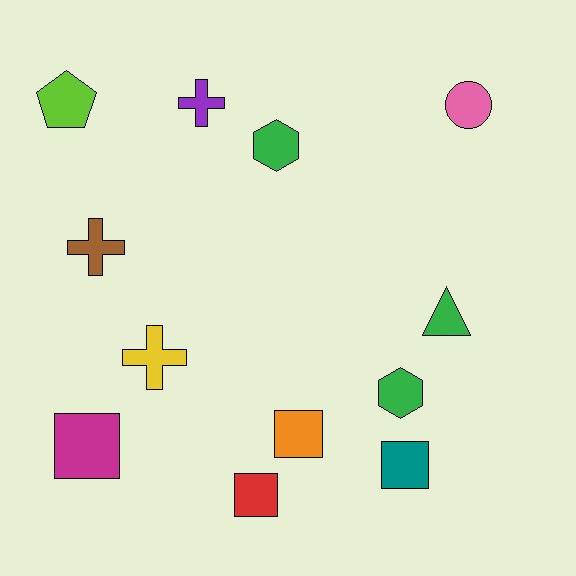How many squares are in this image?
There are 4 squares.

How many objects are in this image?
There are 12 objects.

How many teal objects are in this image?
There is 1 teal object.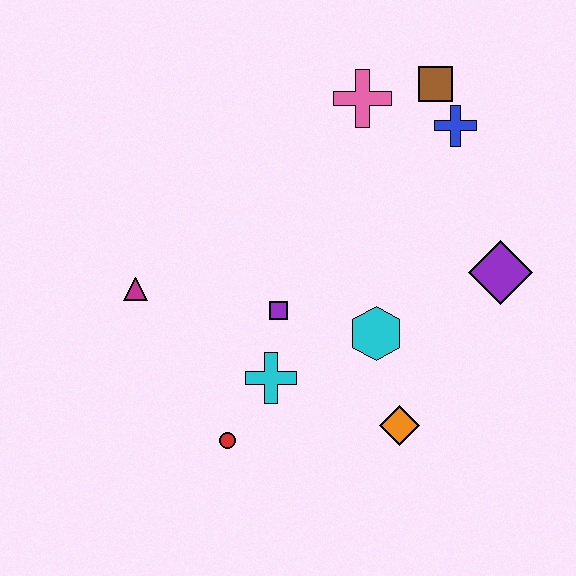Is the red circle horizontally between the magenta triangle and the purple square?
Yes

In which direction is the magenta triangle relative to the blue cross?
The magenta triangle is to the left of the blue cross.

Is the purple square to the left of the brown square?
Yes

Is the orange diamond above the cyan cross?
No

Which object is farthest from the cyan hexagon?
The brown square is farthest from the cyan hexagon.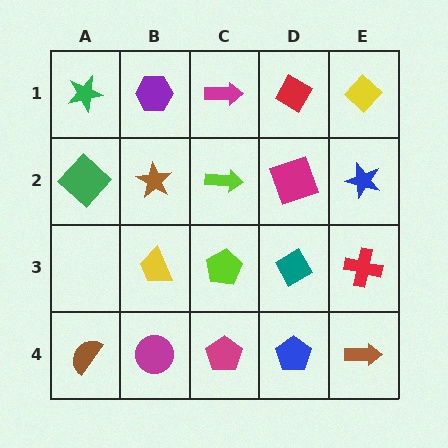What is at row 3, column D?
A teal diamond.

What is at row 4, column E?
A brown arrow.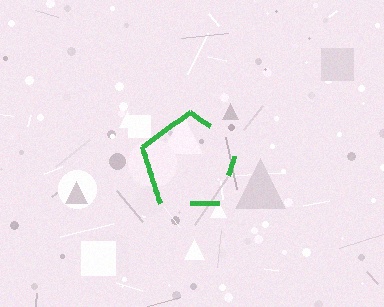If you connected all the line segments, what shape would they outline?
They would outline a pentagon.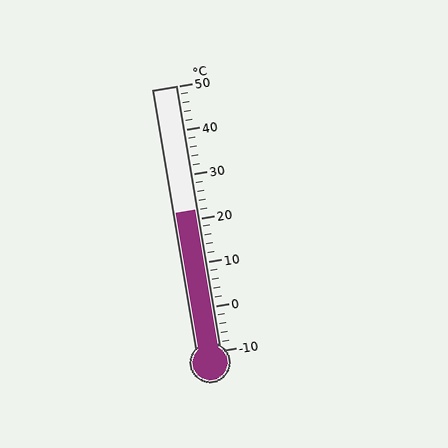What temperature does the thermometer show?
The thermometer shows approximately 22°C.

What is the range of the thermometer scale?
The thermometer scale ranges from -10°C to 50°C.